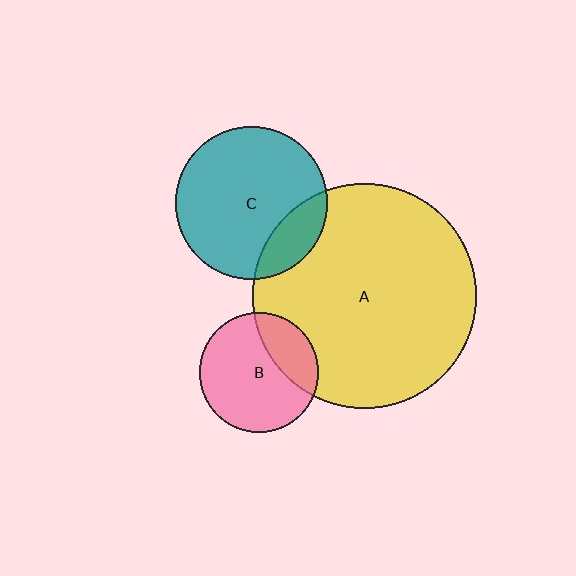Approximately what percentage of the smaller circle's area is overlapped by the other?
Approximately 20%.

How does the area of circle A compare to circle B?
Approximately 3.5 times.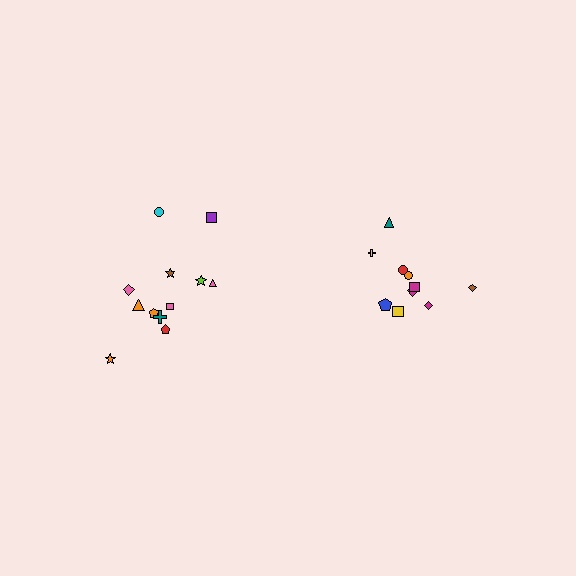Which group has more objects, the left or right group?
The left group.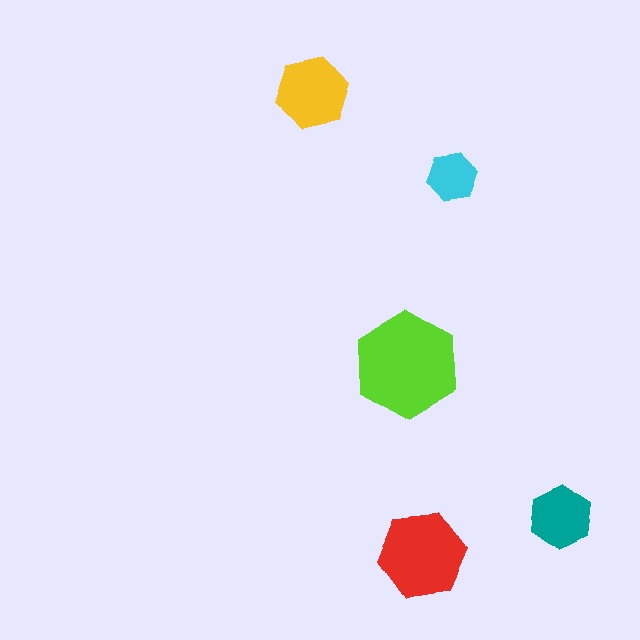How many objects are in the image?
There are 5 objects in the image.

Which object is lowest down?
The red hexagon is bottommost.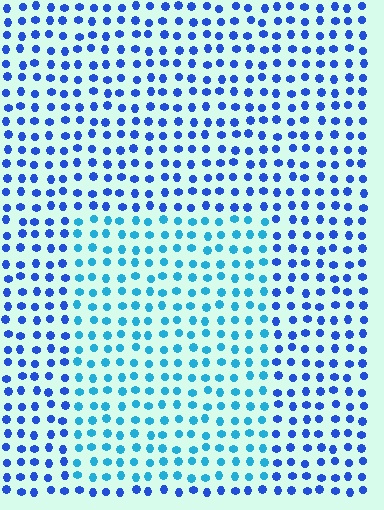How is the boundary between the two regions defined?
The boundary is defined purely by a slight shift in hue (about 32 degrees). Spacing, size, and orientation are identical on both sides.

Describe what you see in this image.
The image is filled with small blue elements in a uniform arrangement. A rectangle-shaped region is visible where the elements are tinted to a slightly different hue, forming a subtle color boundary.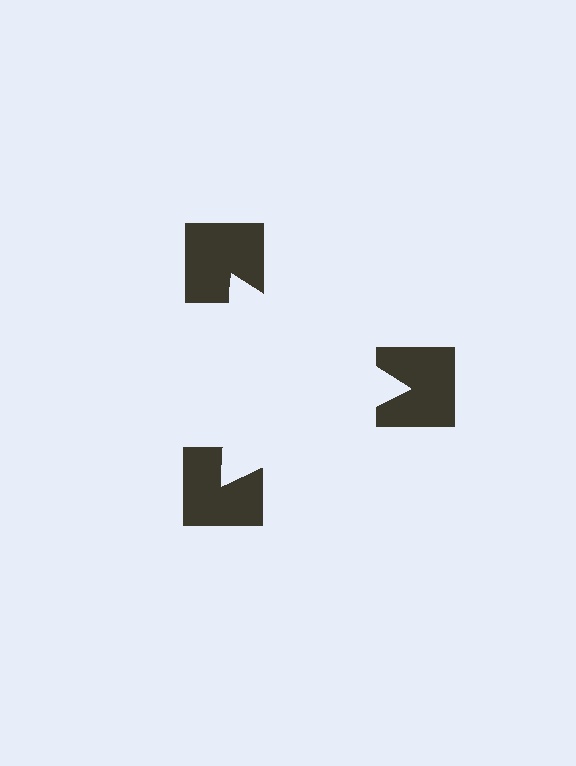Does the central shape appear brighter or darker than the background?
It typically appears slightly brighter than the background, even though no actual brightness change is drawn.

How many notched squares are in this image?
There are 3 — one at each vertex of the illusory triangle.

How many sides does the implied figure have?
3 sides.